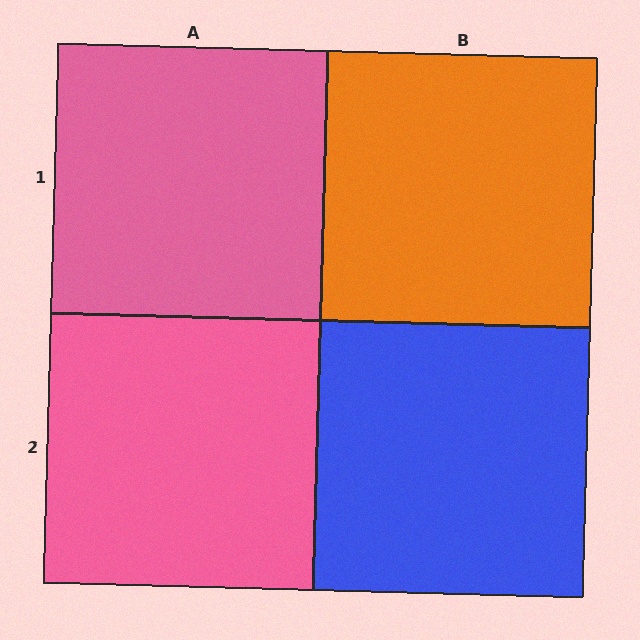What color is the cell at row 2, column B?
Blue.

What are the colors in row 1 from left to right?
Pink, orange.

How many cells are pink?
2 cells are pink.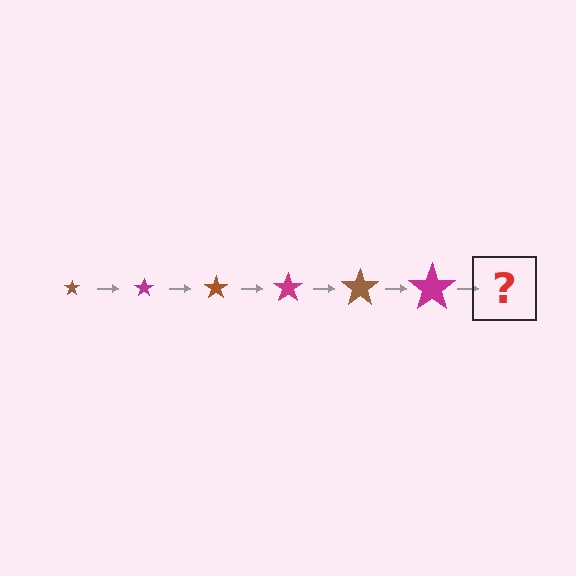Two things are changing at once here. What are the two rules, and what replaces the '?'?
The two rules are that the star grows larger each step and the color cycles through brown and magenta. The '?' should be a brown star, larger than the previous one.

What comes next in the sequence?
The next element should be a brown star, larger than the previous one.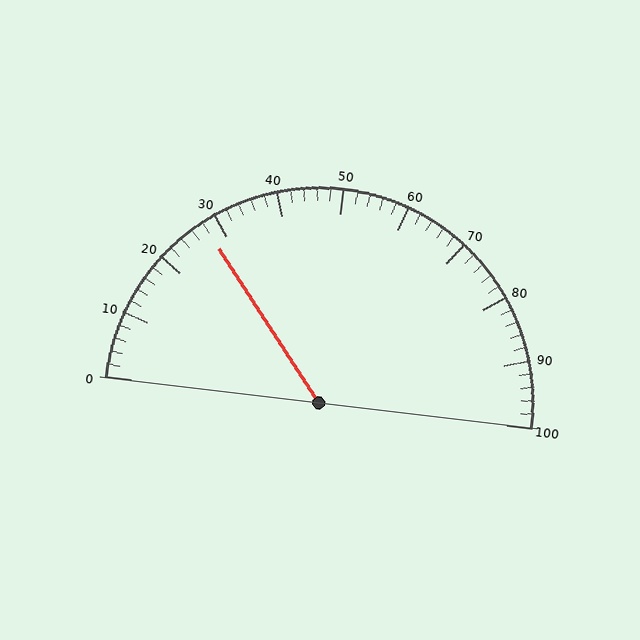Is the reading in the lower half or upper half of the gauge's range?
The reading is in the lower half of the range (0 to 100).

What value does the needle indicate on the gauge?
The needle indicates approximately 28.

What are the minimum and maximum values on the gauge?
The gauge ranges from 0 to 100.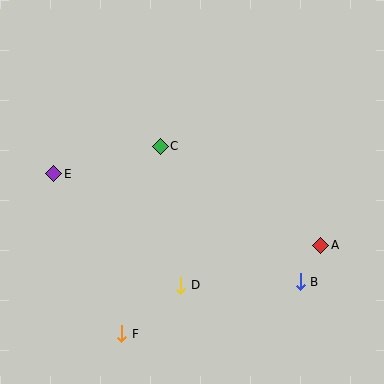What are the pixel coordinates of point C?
Point C is at (160, 146).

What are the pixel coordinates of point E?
Point E is at (54, 174).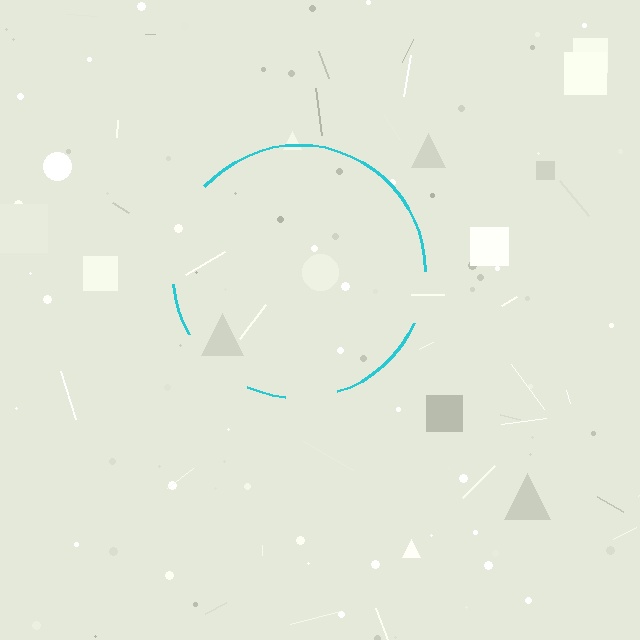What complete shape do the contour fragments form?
The contour fragments form a circle.